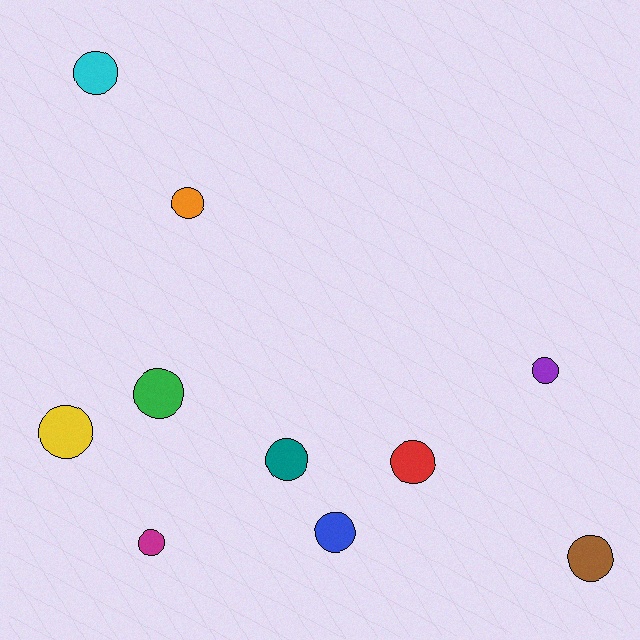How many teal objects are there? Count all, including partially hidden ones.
There is 1 teal object.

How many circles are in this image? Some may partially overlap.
There are 10 circles.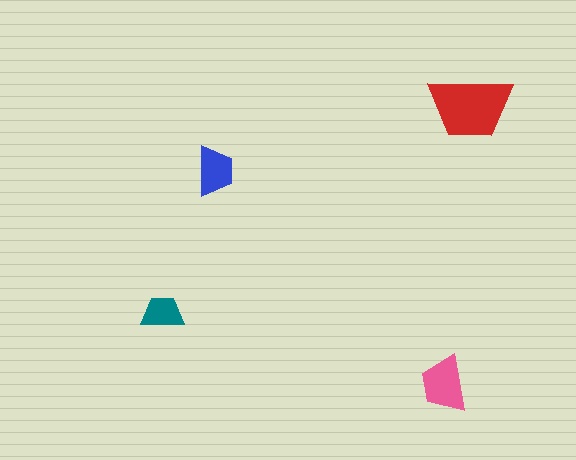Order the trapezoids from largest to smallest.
the red one, the pink one, the blue one, the teal one.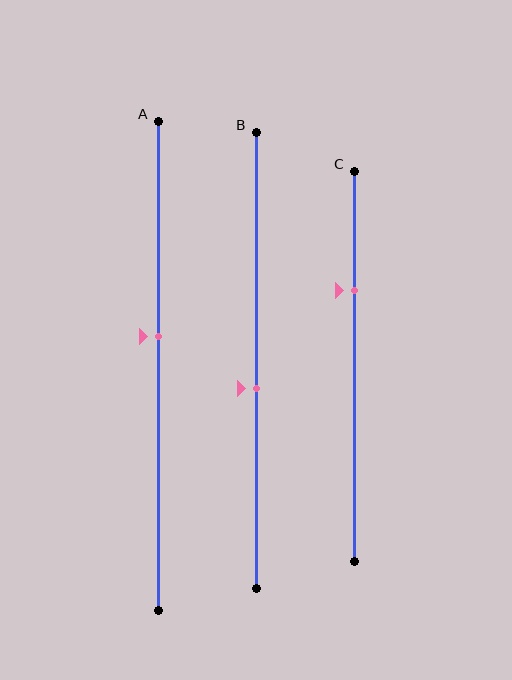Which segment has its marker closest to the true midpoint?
Segment A has its marker closest to the true midpoint.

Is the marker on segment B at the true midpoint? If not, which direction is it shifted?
No, the marker on segment B is shifted downward by about 6% of the segment length.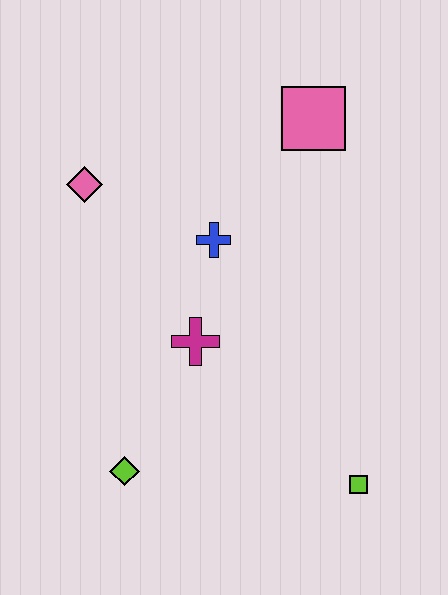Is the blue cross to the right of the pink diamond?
Yes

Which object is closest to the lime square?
The magenta cross is closest to the lime square.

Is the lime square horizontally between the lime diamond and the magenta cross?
No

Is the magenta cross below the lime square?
No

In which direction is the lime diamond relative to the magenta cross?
The lime diamond is below the magenta cross.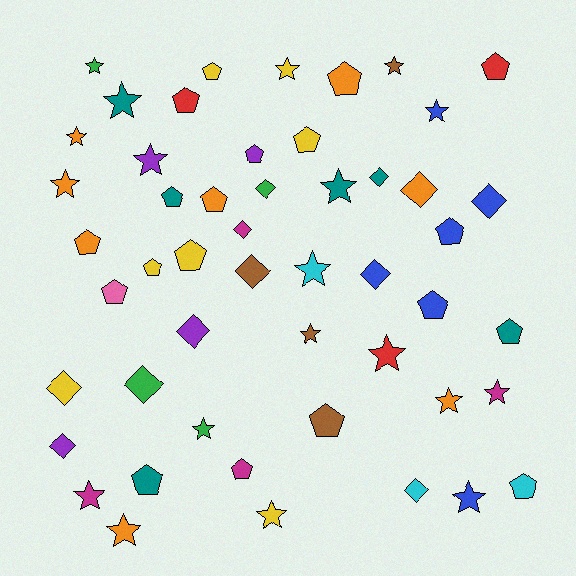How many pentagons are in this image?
There are 19 pentagons.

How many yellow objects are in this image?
There are 7 yellow objects.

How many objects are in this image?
There are 50 objects.